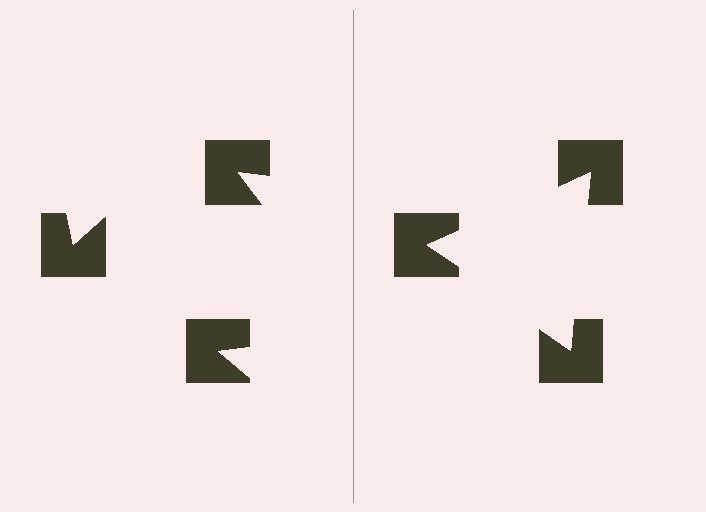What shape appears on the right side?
An illusory triangle.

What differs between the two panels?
The notched squares are positioned identically on both sides; only the wedge orientations differ. On the right they align to a triangle; on the left they are misaligned.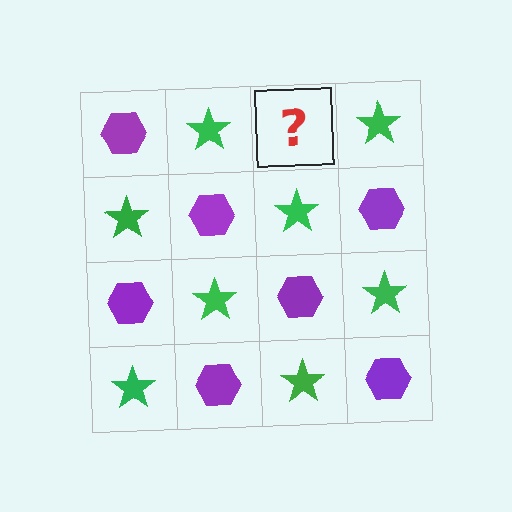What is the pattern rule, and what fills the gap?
The rule is that it alternates purple hexagon and green star in a checkerboard pattern. The gap should be filled with a purple hexagon.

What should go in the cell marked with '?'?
The missing cell should contain a purple hexagon.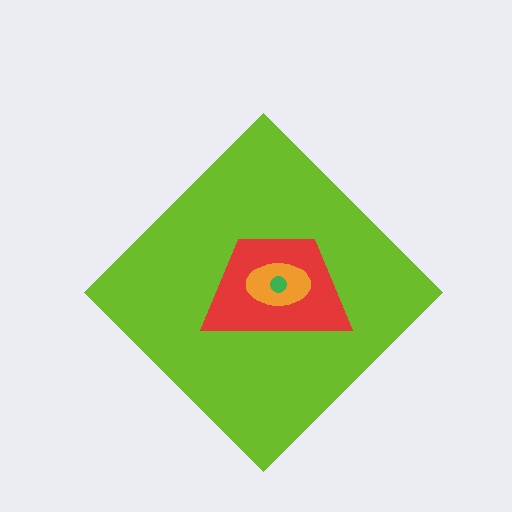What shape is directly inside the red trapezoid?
The orange ellipse.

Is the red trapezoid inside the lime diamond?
Yes.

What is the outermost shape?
The lime diamond.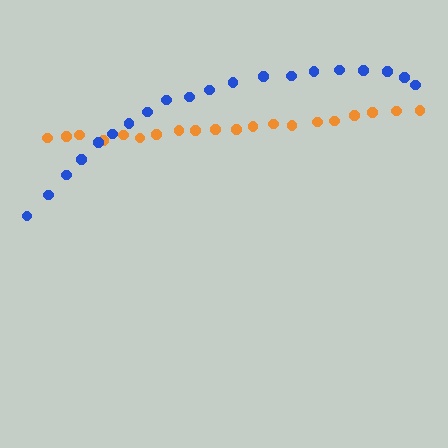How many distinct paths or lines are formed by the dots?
There are 2 distinct paths.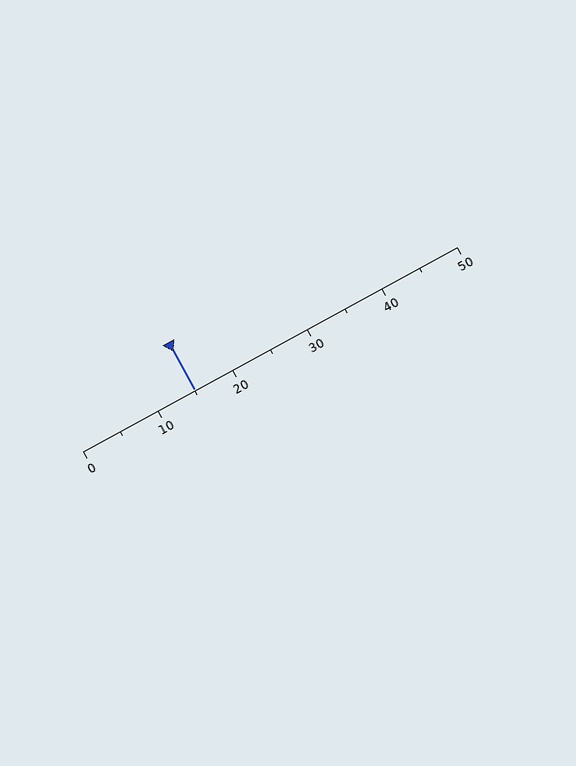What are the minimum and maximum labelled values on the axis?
The axis runs from 0 to 50.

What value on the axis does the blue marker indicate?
The marker indicates approximately 15.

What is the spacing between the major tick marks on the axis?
The major ticks are spaced 10 apart.